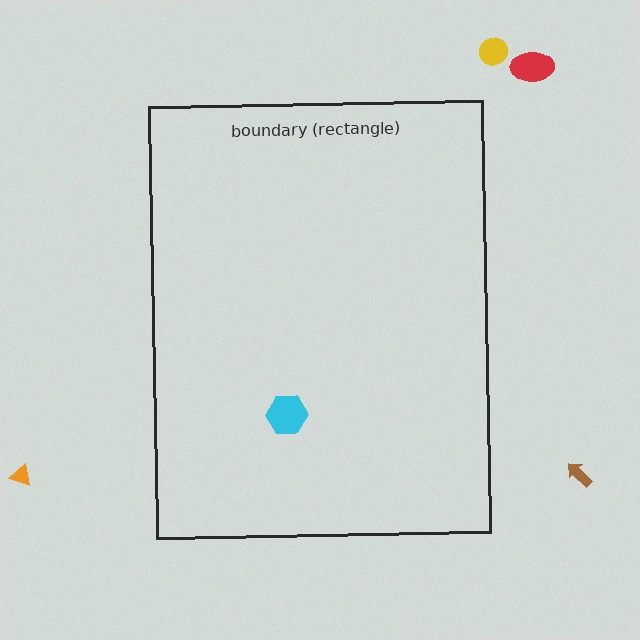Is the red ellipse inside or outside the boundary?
Outside.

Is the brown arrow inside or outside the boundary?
Outside.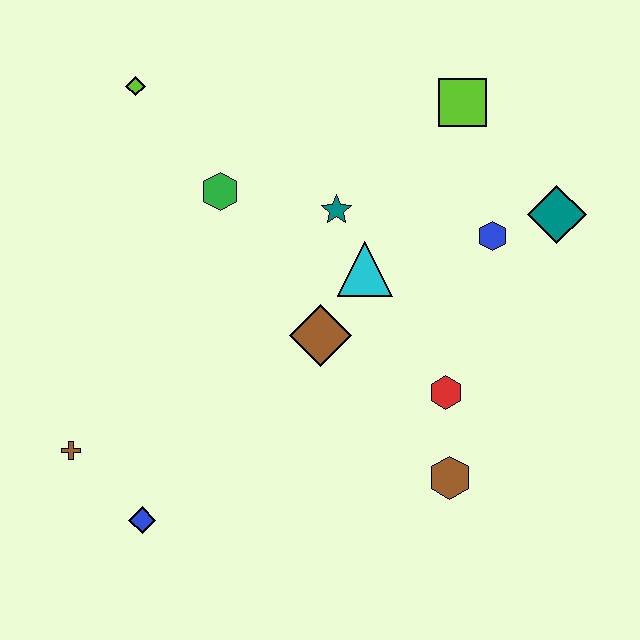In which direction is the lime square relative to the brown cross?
The lime square is to the right of the brown cross.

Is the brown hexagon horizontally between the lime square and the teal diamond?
No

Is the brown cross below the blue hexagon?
Yes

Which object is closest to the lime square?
The blue hexagon is closest to the lime square.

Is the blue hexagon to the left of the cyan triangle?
No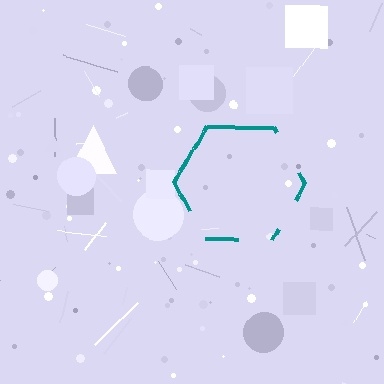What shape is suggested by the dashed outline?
The dashed outline suggests a hexagon.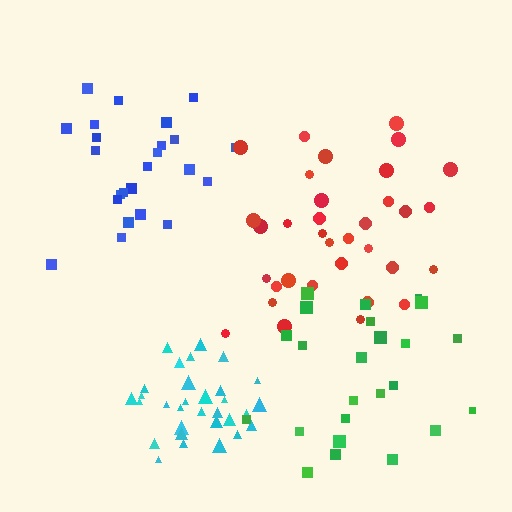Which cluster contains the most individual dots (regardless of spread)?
Red (34).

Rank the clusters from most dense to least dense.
cyan, blue, red, green.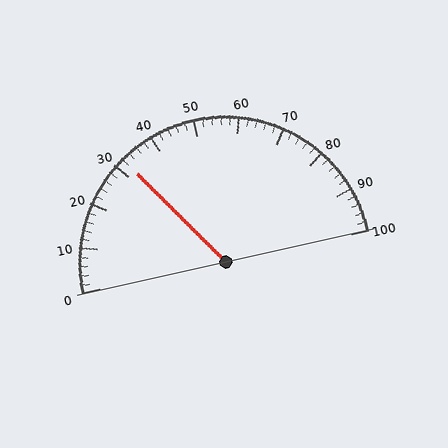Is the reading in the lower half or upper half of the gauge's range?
The reading is in the lower half of the range (0 to 100).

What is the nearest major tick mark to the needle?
The nearest major tick mark is 30.